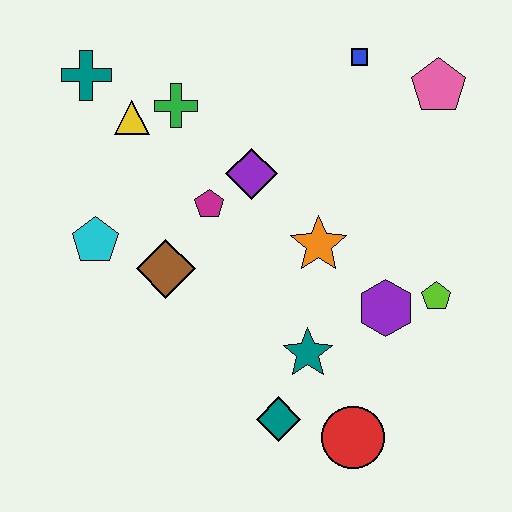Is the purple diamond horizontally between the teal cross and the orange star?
Yes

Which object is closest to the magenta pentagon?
The purple diamond is closest to the magenta pentagon.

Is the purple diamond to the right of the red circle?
No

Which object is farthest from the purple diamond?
The red circle is farthest from the purple diamond.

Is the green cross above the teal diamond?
Yes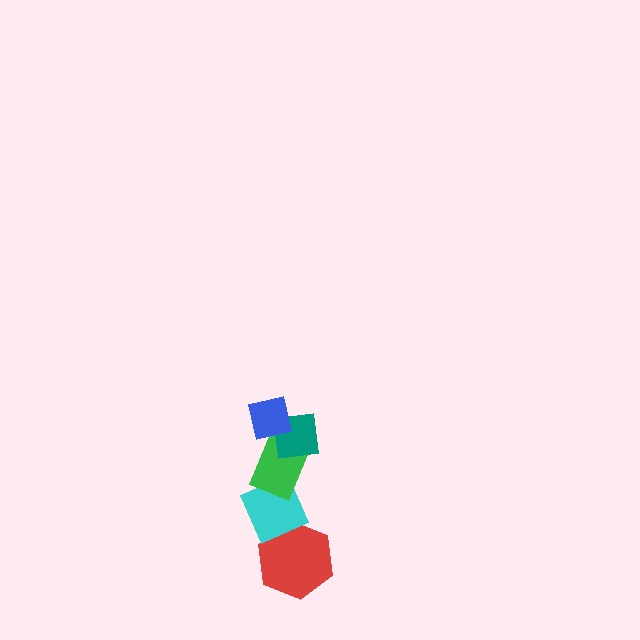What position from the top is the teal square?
The teal square is 2nd from the top.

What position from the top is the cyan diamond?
The cyan diamond is 4th from the top.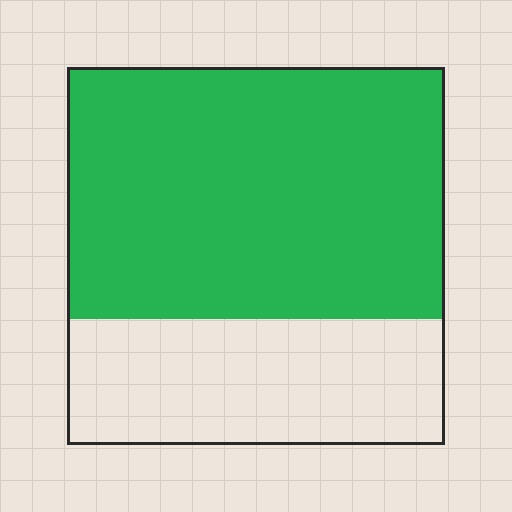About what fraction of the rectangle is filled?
About two thirds (2/3).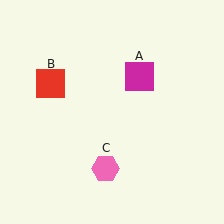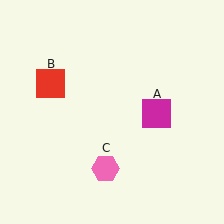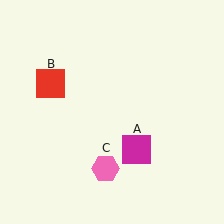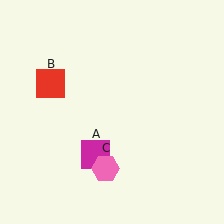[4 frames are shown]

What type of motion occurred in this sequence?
The magenta square (object A) rotated clockwise around the center of the scene.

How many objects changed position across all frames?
1 object changed position: magenta square (object A).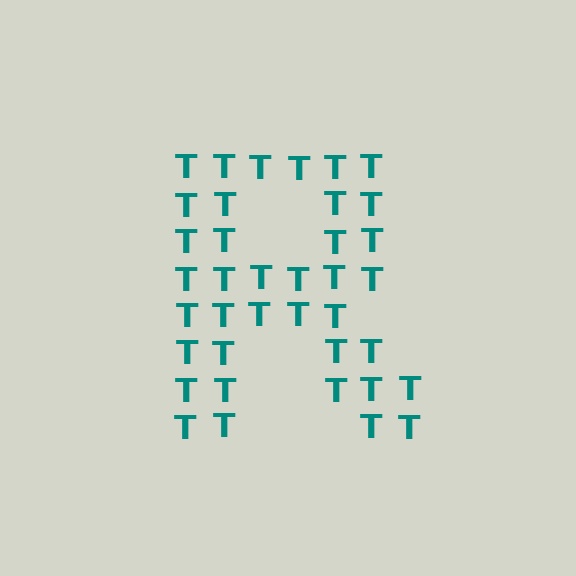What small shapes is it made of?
It is made of small letter T's.